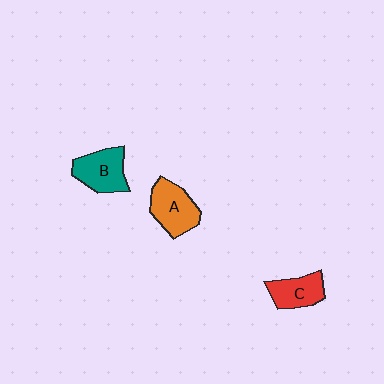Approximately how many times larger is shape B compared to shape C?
Approximately 1.2 times.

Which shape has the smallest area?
Shape C (red).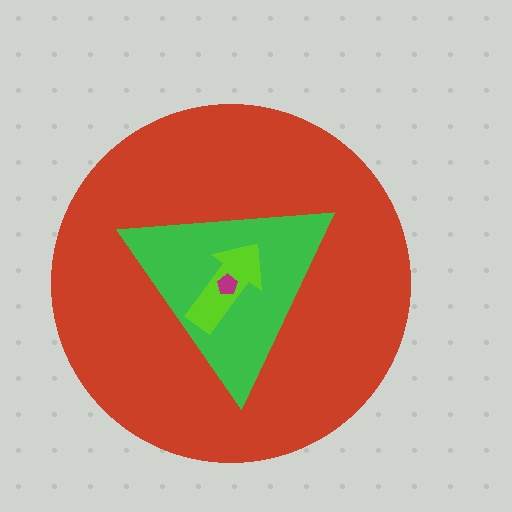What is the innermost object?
The magenta pentagon.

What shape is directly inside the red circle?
The green triangle.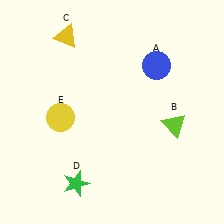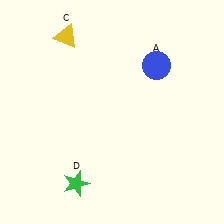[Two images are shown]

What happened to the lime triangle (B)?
The lime triangle (B) was removed in Image 2. It was in the bottom-right area of Image 1.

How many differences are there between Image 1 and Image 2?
There are 2 differences between the two images.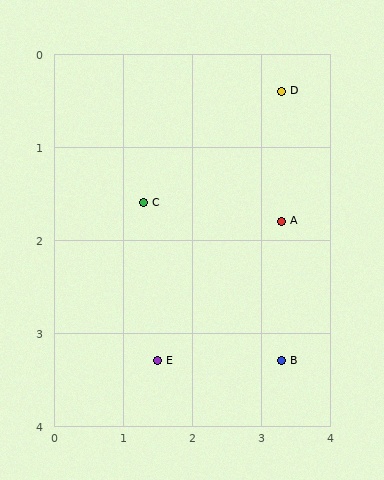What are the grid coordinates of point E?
Point E is at approximately (1.5, 3.3).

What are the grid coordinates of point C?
Point C is at approximately (1.3, 1.6).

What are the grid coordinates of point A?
Point A is at approximately (3.3, 1.8).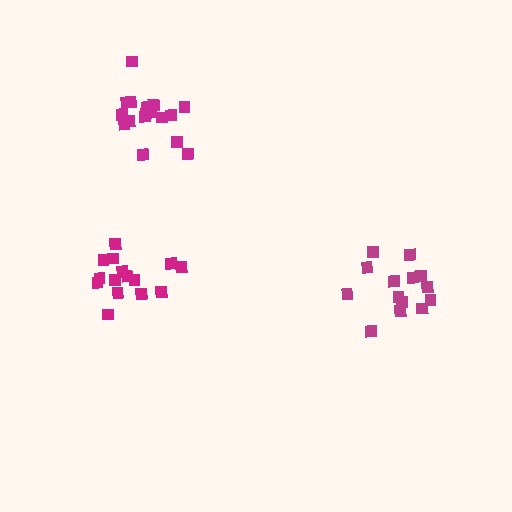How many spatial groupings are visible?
There are 3 spatial groupings.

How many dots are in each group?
Group 1: 14 dots, Group 2: 17 dots, Group 3: 15 dots (46 total).